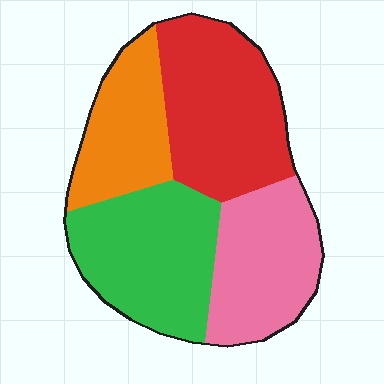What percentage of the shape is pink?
Pink takes up less than a quarter of the shape.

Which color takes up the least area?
Orange, at roughly 20%.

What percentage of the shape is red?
Red takes up about one third (1/3) of the shape.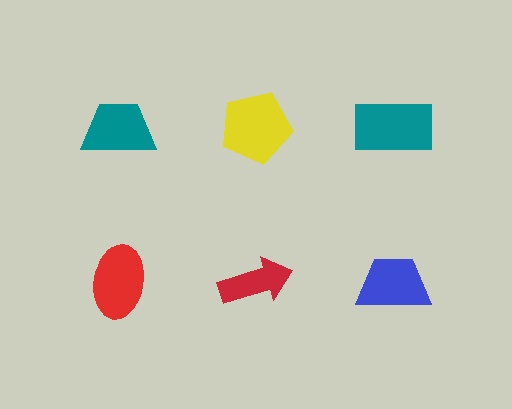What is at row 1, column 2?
A yellow pentagon.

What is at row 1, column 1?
A teal trapezoid.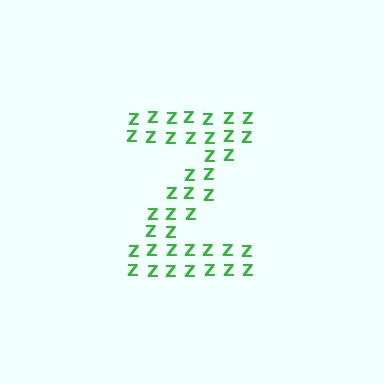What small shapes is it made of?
It is made of small letter Z's.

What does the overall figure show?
The overall figure shows the letter Z.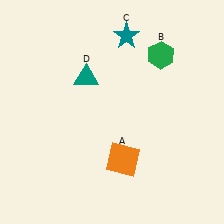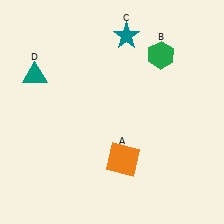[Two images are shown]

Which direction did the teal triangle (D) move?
The teal triangle (D) moved left.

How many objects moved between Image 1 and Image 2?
1 object moved between the two images.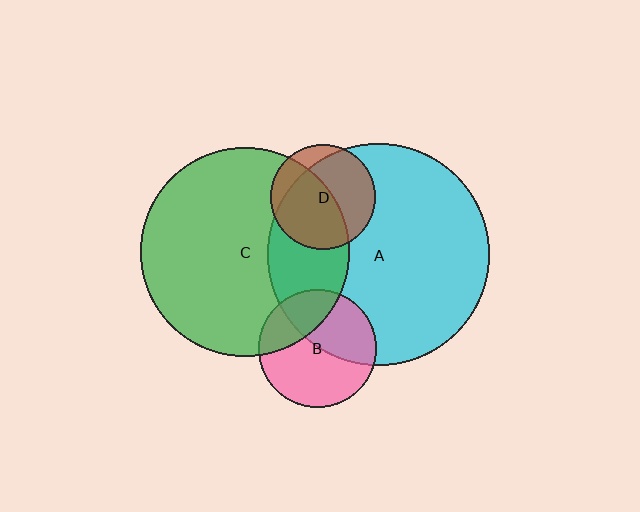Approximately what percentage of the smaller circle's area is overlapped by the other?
Approximately 45%.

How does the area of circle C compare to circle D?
Approximately 3.9 times.